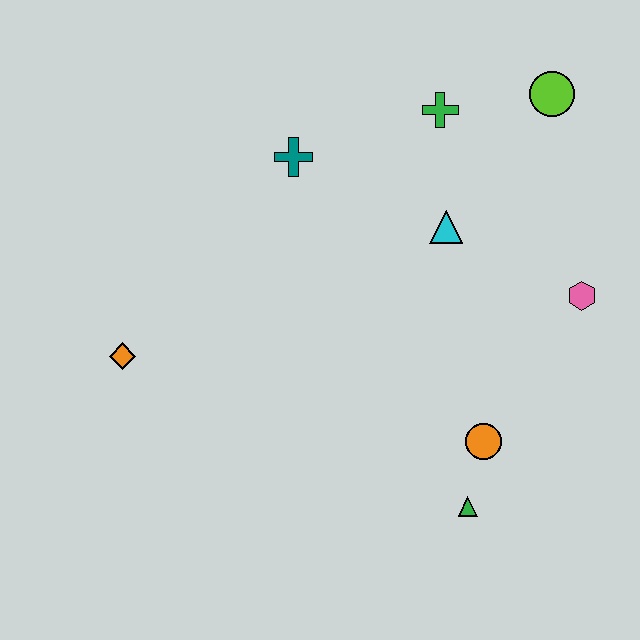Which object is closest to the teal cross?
The green cross is closest to the teal cross.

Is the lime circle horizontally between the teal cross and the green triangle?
No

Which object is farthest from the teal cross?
The green triangle is farthest from the teal cross.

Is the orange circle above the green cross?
No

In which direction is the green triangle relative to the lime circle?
The green triangle is below the lime circle.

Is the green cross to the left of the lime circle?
Yes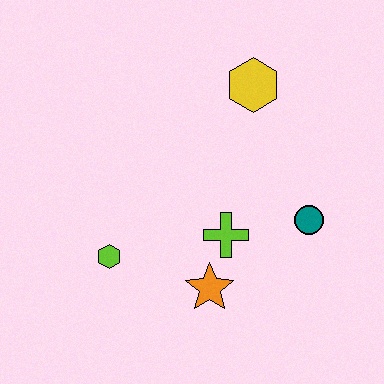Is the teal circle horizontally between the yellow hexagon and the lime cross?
No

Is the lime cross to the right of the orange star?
Yes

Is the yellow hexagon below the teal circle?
No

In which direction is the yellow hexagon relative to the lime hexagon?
The yellow hexagon is above the lime hexagon.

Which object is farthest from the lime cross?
The yellow hexagon is farthest from the lime cross.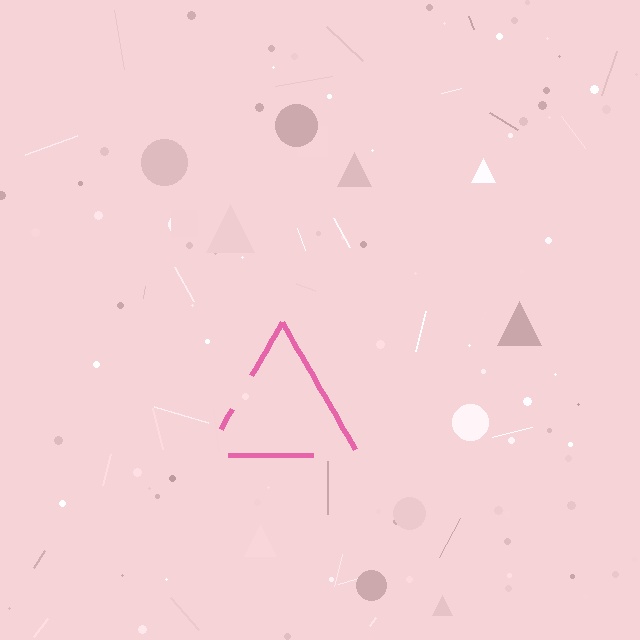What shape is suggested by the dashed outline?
The dashed outline suggests a triangle.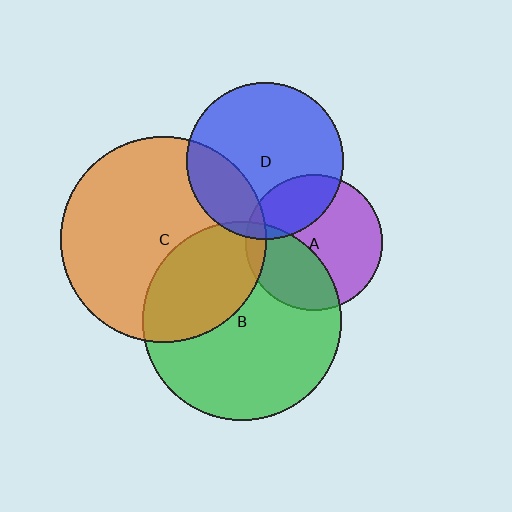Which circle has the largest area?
Circle C (orange).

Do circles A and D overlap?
Yes.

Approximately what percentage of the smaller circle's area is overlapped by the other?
Approximately 25%.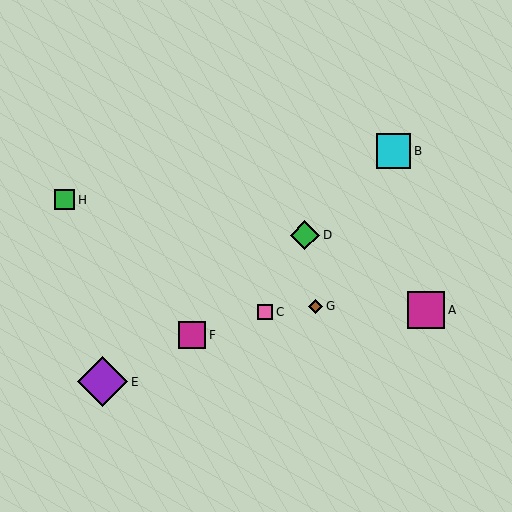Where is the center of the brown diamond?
The center of the brown diamond is at (316, 306).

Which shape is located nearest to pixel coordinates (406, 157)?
The cyan square (labeled B) at (394, 151) is nearest to that location.